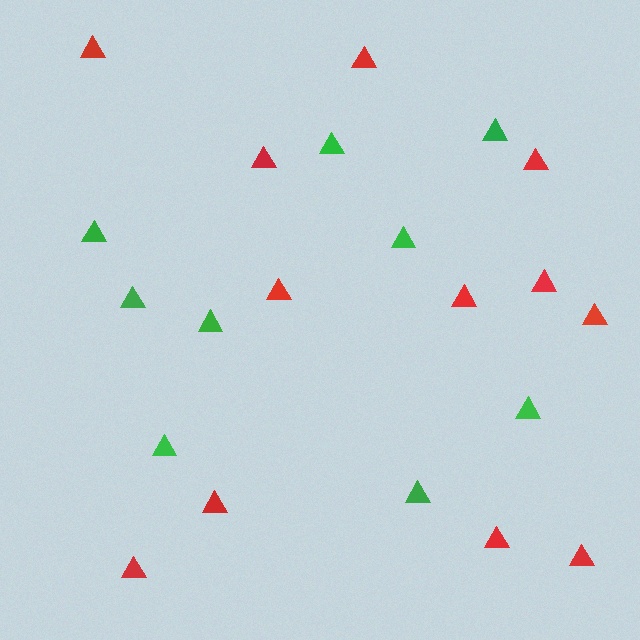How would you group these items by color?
There are 2 groups: one group of green triangles (9) and one group of red triangles (12).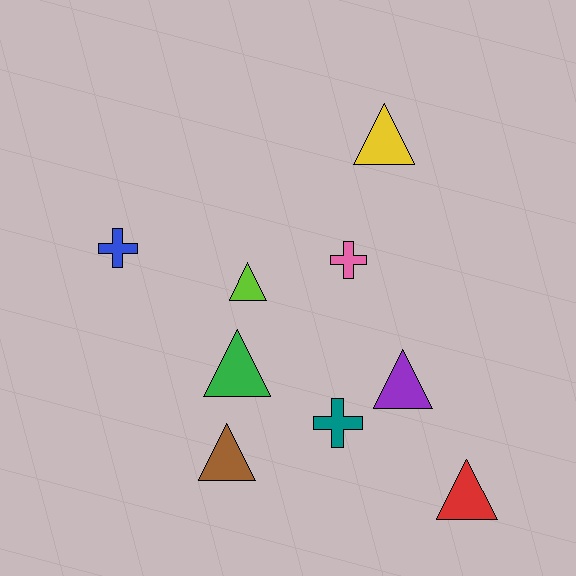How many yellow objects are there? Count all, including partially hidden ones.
There is 1 yellow object.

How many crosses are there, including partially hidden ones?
There are 3 crosses.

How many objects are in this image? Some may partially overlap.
There are 9 objects.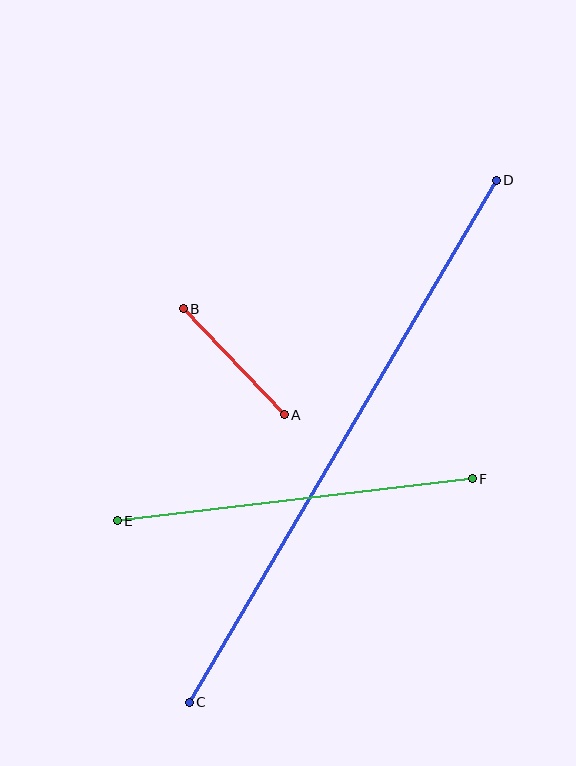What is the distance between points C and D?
The distance is approximately 606 pixels.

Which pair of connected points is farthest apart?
Points C and D are farthest apart.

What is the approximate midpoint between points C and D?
The midpoint is at approximately (343, 441) pixels.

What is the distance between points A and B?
The distance is approximately 146 pixels.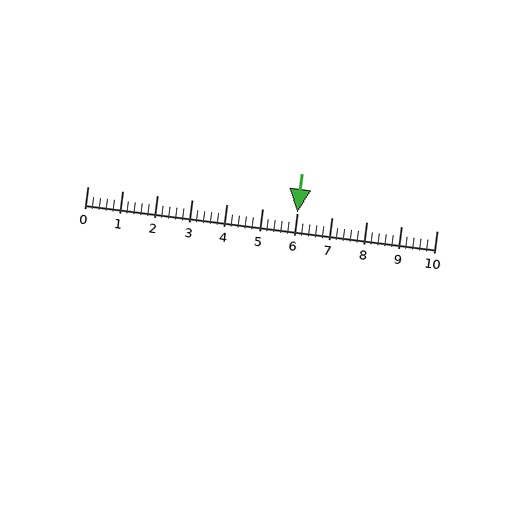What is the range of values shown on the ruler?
The ruler shows values from 0 to 10.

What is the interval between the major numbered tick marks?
The major tick marks are spaced 1 units apart.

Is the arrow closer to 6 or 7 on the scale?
The arrow is closer to 6.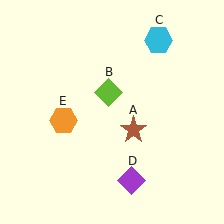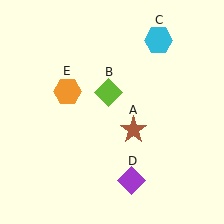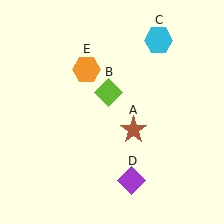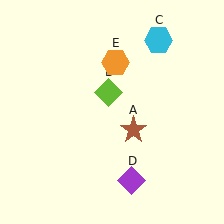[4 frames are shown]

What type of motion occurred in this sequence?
The orange hexagon (object E) rotated clockwise around the center of the scene.